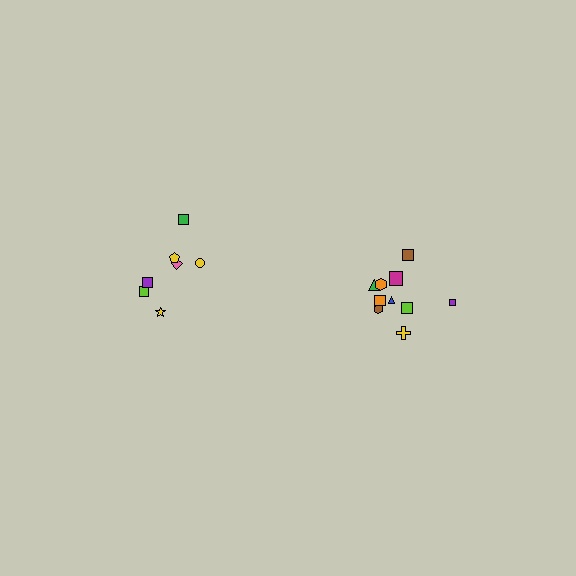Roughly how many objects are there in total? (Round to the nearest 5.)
Roughly 15 objects in total.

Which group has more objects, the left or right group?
The right group.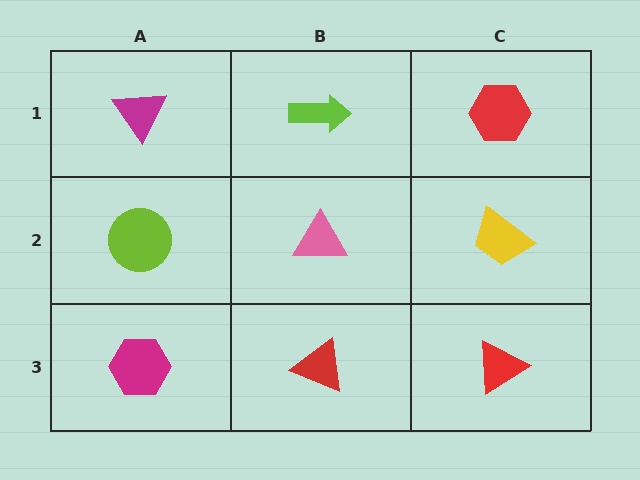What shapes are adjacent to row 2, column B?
A lime arrow (row 1, column B), a red triangle (row 3, column B), a lime circle (row 2, column A), a yellow trapezoid (row 2, column C).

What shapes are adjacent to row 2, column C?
A red hexagon (row 1, column C), a red triangle (row 3, column C), a pink triangle (row 2, column B).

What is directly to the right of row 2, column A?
A pink triangle.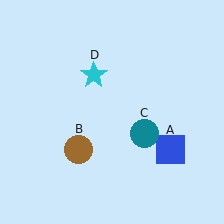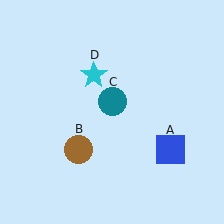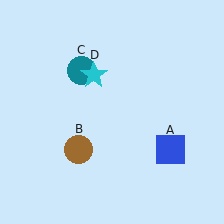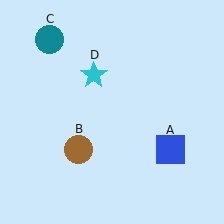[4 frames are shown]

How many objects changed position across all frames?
1 object changed position: teal circle (object C).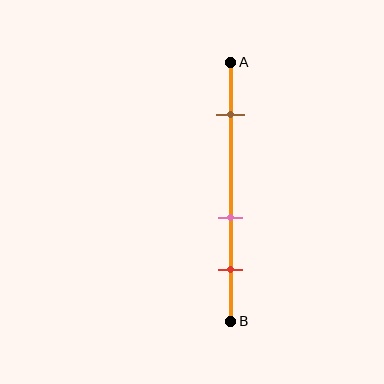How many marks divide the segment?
There are 3 marks dividing the segment.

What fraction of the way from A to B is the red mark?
The red mark is approximately 80% (0.8) of the way from A to B.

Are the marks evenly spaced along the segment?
No, the marks are not evenly spaced.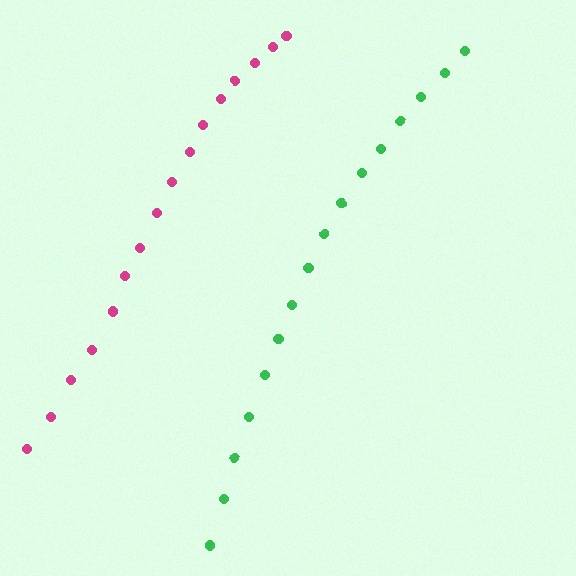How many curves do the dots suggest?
There are 2 distinct paths.